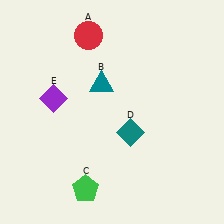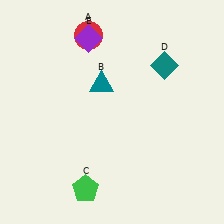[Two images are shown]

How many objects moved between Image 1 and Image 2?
2 objects moved between the two images.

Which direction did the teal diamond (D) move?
The teal diamond (D) moved up.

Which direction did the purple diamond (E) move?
The purple diamond (E) moved up.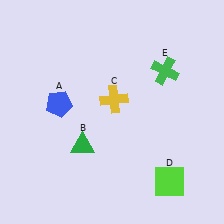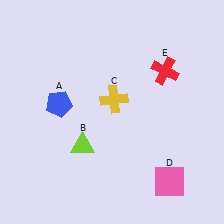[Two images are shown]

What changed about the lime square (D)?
In Image 1, D is lime. In Image 2, it changed to pink.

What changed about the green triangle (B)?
In Image 1, B is green. In Image 2, it changed to lime.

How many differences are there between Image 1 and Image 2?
There are 3 differences between the two images.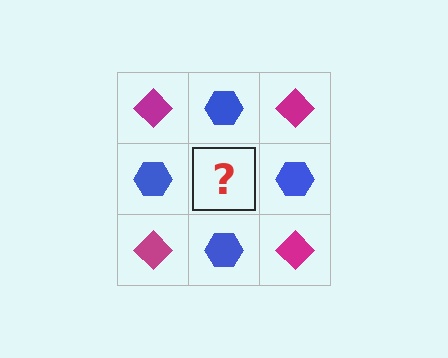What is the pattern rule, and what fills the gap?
The rule is that it alternates magenta diamond and blue hexagon in a checkerboard pattern. The gap should be filled with a magenta diamond.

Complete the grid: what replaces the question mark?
The question mark should be replaced with a magenta diamond.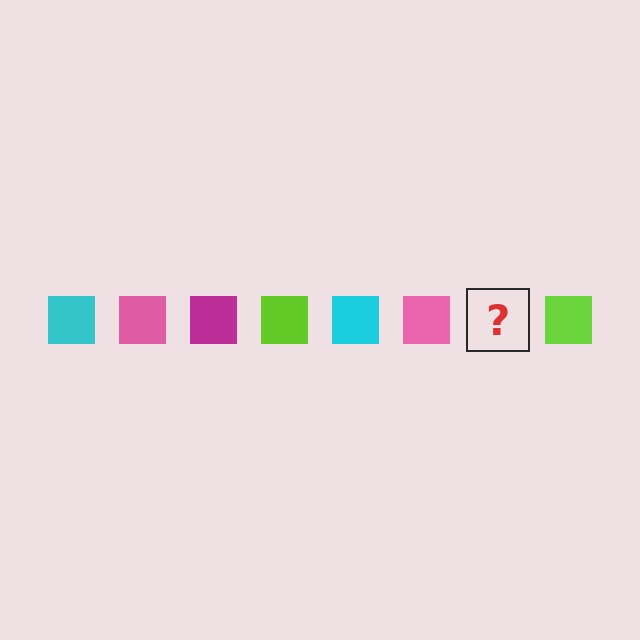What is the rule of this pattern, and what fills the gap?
The rule is that the pattern cycles through cyan, pink, magenta, lime squares. The gap should be filled with a magenta square.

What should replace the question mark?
The question mark should be replaced with a magenta square.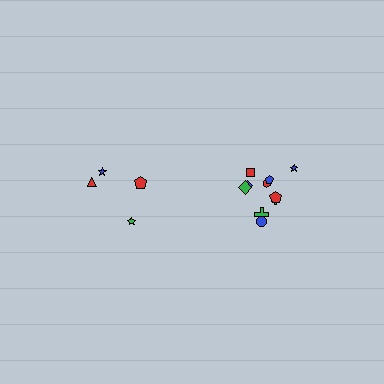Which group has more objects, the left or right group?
The right group.